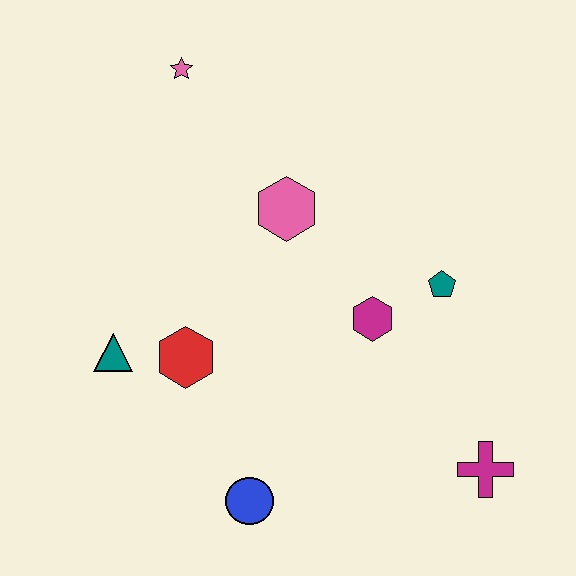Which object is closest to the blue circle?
The red hexagon is closest to the blue circle.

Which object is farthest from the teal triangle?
The magenta cross is farthest from the teal triangle.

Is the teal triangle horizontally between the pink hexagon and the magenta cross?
No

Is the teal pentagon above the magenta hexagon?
Yes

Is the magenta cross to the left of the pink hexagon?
No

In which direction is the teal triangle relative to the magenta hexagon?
The teal triangle is to the left of the magenta hexagon.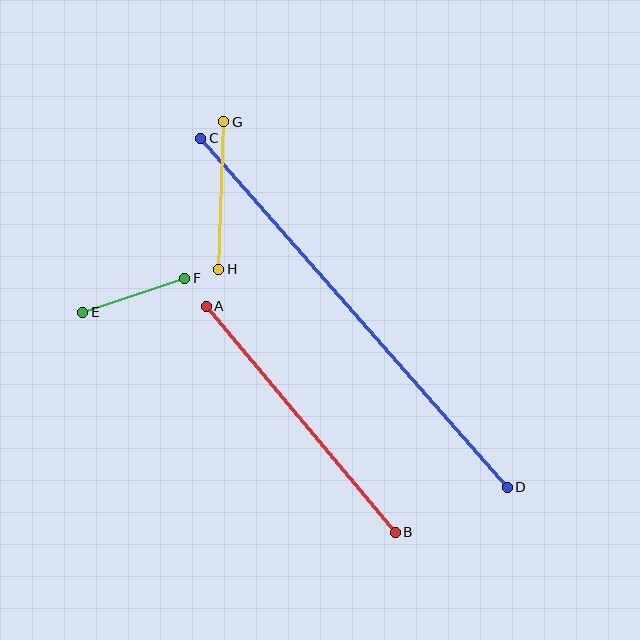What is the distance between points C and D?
The distance is approximately 465 pixels.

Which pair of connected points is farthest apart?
Points C and D are farthest apart.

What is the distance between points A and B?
The distance is approximately 295 pixels.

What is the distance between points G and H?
The distance is approximately 148 pixels.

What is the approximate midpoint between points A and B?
The midpoint is at approximately (301, 419) pixels.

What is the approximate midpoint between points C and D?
The midpoint is at approximately (354, 313) pixels.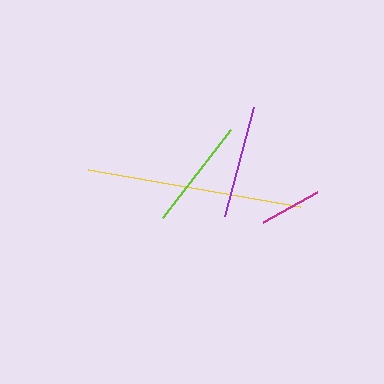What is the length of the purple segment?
The purple segment is approximately 113 pixels long.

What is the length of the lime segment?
The lime segment is approximately 111 pixels long.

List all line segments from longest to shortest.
From longest to shortest: yellow, purple, lime, magenta.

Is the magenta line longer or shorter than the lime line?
The lime line is longer than the magenta line.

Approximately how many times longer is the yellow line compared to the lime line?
The yellow line is approximately 1.9 times the length of the lime line.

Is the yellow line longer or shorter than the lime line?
The yellow line is longer than the lime line.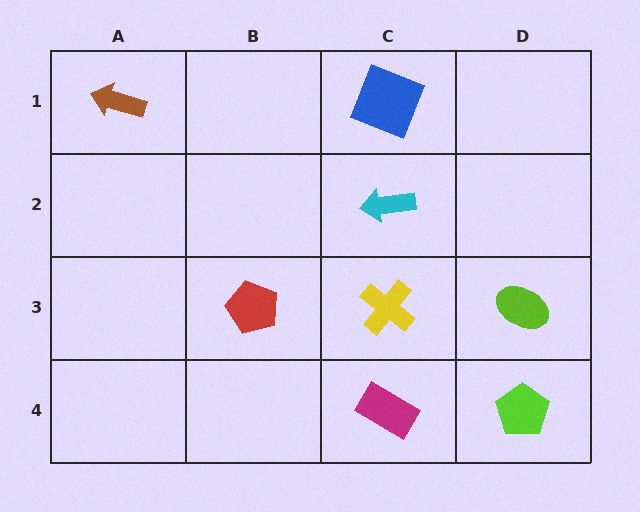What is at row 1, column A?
A brown arrow.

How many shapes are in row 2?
1 shape.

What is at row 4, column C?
A magenta rectangle.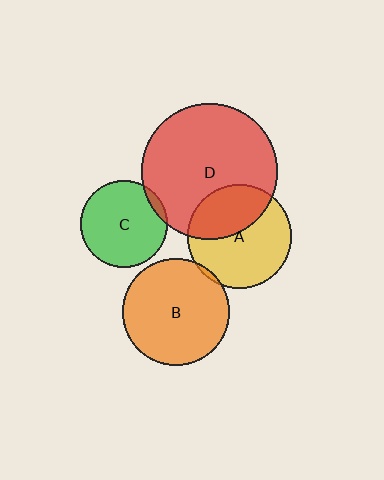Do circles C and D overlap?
Yes.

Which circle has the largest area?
Circle D (red).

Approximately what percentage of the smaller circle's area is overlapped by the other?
Approximately 5%.